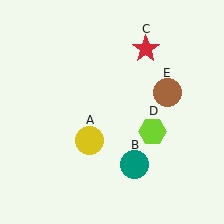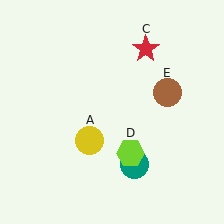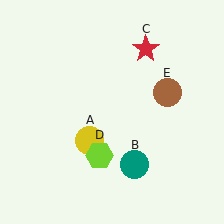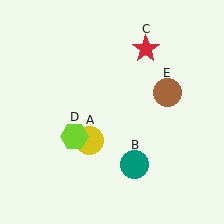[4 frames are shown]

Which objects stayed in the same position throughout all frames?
Yellow circle (object A) and teal circle (object B) and red star (object C) and brown circle (object E) remained stationary.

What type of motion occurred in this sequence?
The lime hexagon (object D) rotated clockwise around the center of the scene.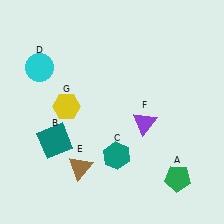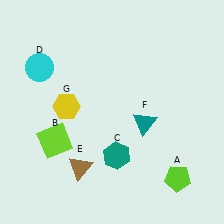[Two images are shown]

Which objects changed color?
A changed from green to lime. B changed from teal to lime. F changed from purple to teal.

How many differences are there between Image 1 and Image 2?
There are 3 differences between the two images.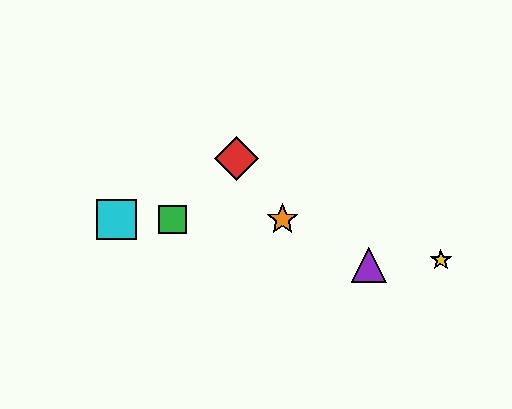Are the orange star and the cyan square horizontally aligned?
Yes, both are at y≈219.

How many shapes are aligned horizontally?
4 shapes (the blue triangle, the green square, the orange star, the cyan square) are aligned horizontally.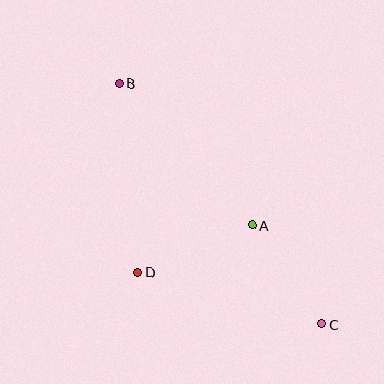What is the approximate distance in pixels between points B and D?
The distance between B and D is approximately 190 pixels.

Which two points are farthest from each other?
Points B and C are farthest from each other.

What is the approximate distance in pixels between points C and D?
The distance between C and D is approximately 192 pixels.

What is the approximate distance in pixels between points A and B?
The distance between A and B is approximately 194 pixels.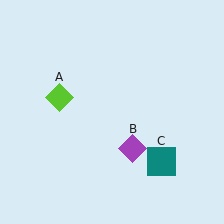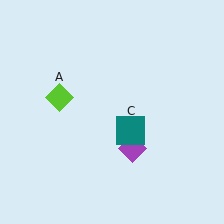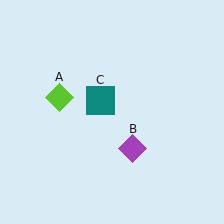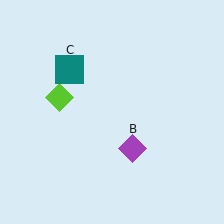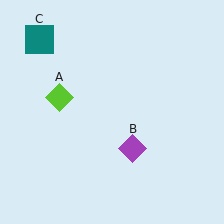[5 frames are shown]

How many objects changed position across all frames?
1 object changed position: teal square (object C).